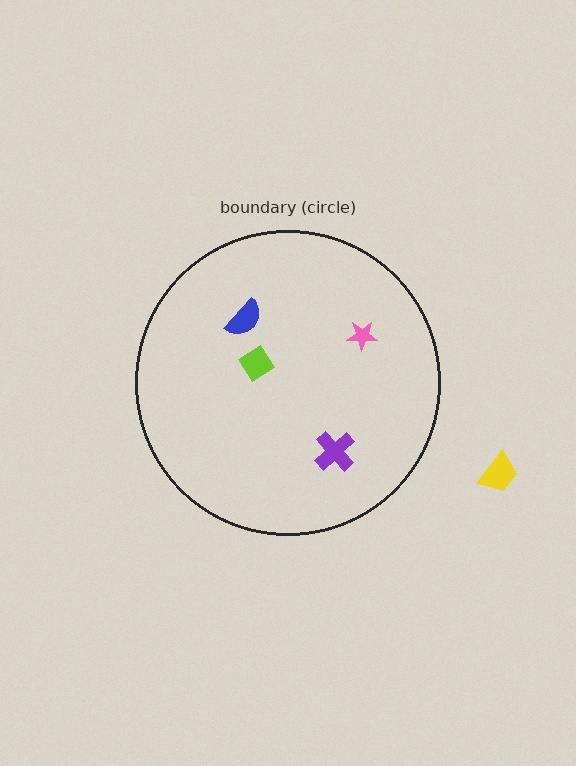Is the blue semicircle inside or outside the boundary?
Inside.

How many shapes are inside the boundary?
4 inside, 1 outside.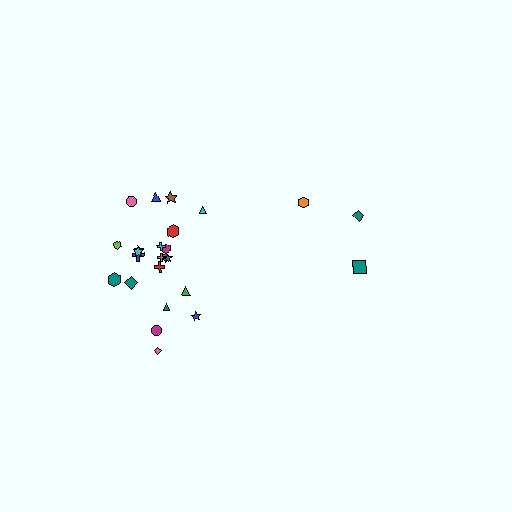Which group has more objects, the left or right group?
The left group.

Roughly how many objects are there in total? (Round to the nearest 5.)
Roughly 25 objects in total.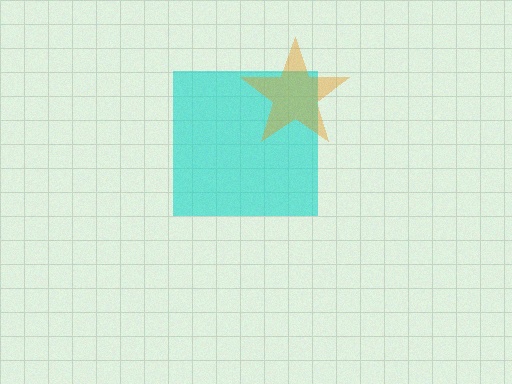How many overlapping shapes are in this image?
There are 2 overlapping shapes in the image.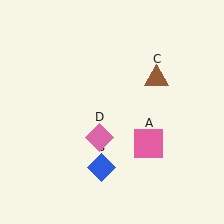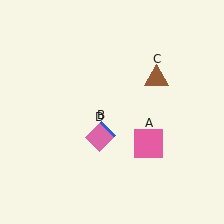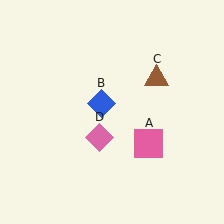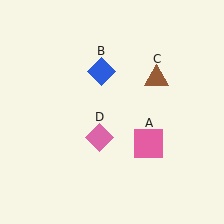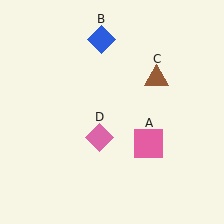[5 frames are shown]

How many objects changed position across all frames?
1 object changed position: blue diamond (object B).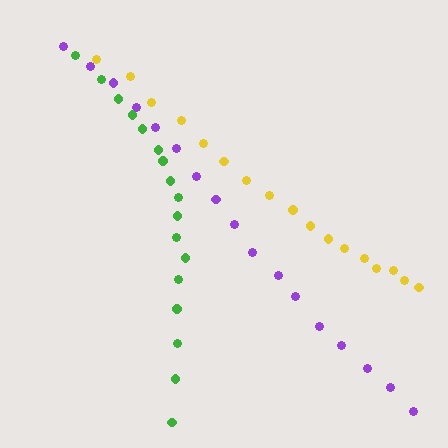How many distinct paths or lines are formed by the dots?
There are 3 distinct paths.